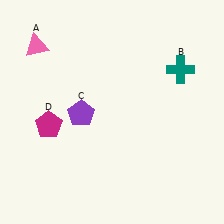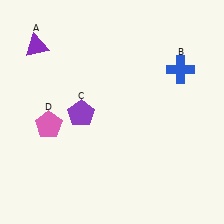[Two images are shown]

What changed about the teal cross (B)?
In Image 1, B is teal. In Image 2, it changed to blue.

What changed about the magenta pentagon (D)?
In Image 1, D is magenta. In Image 2, it changed to pink.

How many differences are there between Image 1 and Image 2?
There are 3 differences between the two images.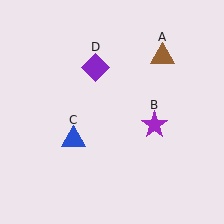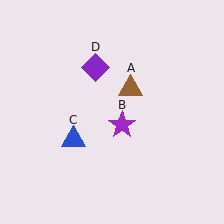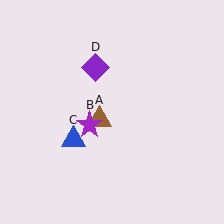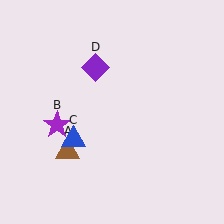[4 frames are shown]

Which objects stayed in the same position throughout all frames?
Blue triangle (object C) and purple diamond (object D) remained stationary.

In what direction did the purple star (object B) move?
The purple star (object B) moved left.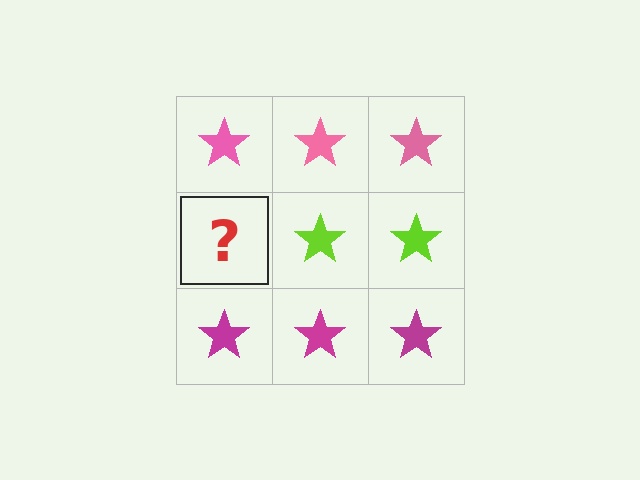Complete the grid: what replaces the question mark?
The question mark should be replaced with a lime star.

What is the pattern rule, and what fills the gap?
The rule is that each row has a consistent color. The gap should be filled with a lime star.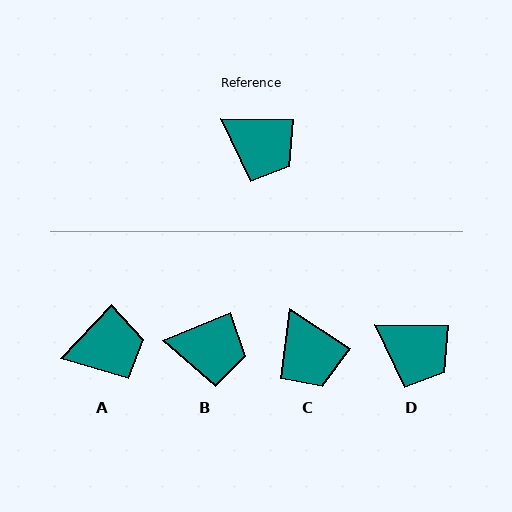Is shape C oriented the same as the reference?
No, it is off by about 32 degrees.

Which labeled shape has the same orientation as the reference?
D.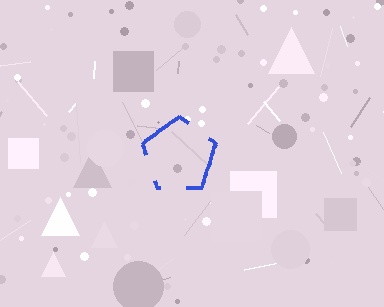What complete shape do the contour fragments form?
The contour fragments form a pentagon.